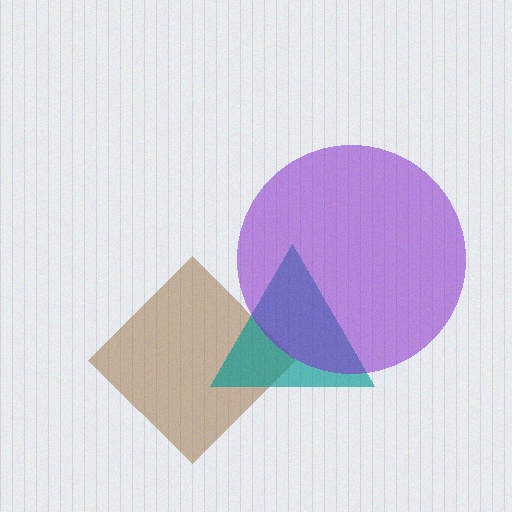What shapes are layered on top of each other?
The layered shapes are: a brown diamond, a teal triangle, a purple circle.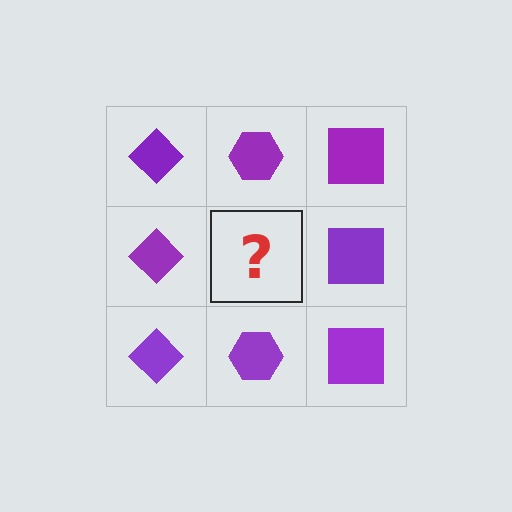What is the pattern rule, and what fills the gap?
The rule is that each column has a consistent shape. The gap should be filled with a purple hexagon.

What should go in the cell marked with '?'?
The missing cell should contain a purple hexagon.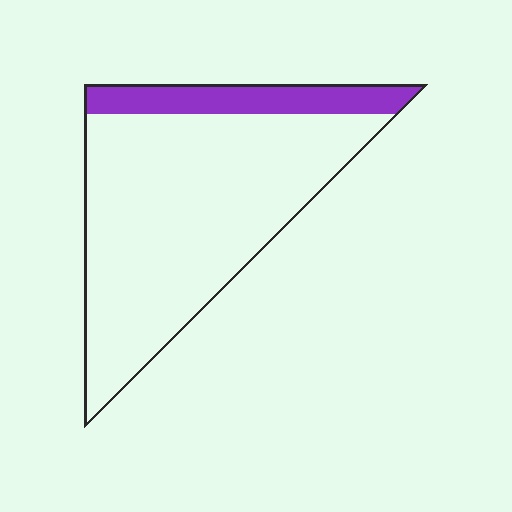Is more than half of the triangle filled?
No.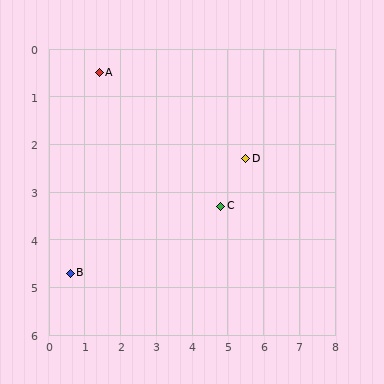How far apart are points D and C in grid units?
Points D and C are about 1.2 grid units apart.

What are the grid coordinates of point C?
Point C is at approximately (4.8, 3.3).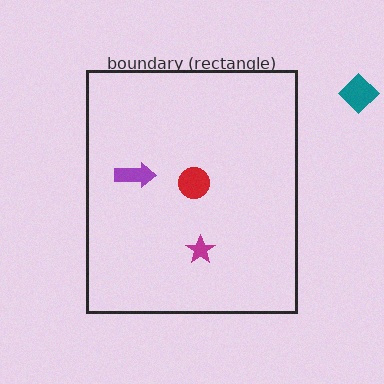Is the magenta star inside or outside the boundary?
Inside.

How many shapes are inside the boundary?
3 inside, 1 outside.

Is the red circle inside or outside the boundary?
Inside.